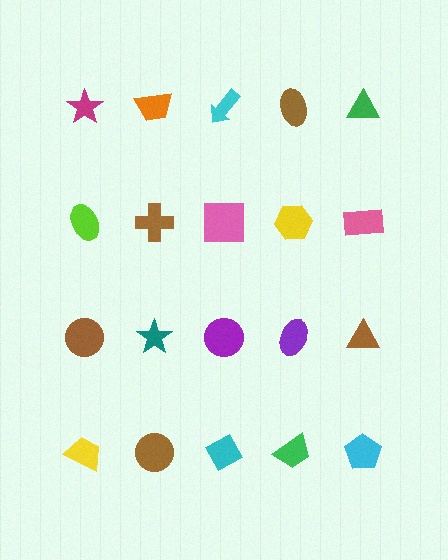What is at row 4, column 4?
A green trapezoid.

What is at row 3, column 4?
A purple ellipse.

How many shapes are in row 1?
5 shapes.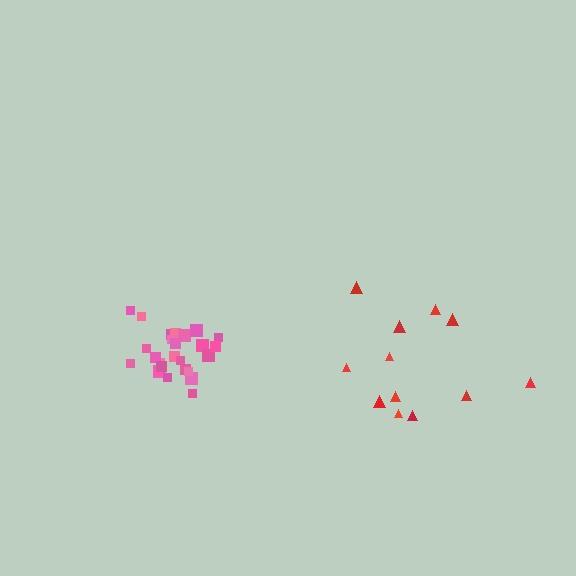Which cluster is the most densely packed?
Pink.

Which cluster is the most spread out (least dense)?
Red.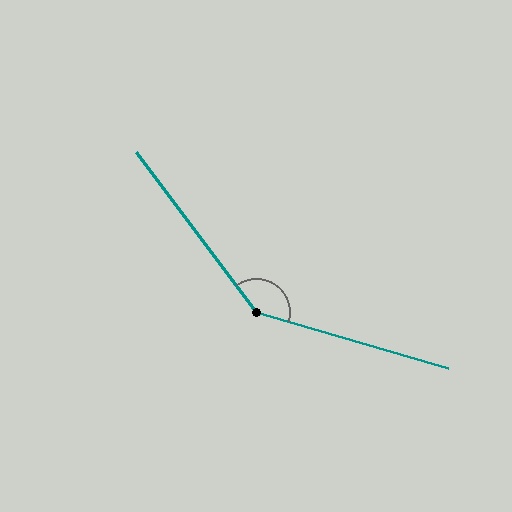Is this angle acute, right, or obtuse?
It is obtuse.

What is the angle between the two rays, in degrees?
Approximately 143 degrees.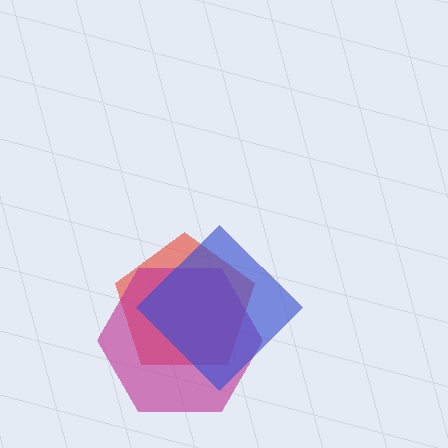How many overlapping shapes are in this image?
There are 3 overlapping shapes in the image.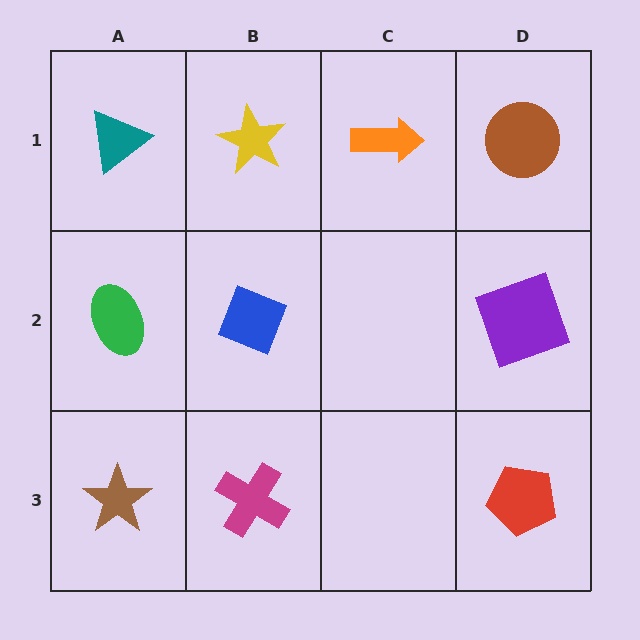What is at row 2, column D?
A purple square.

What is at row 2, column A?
A green ellipse.